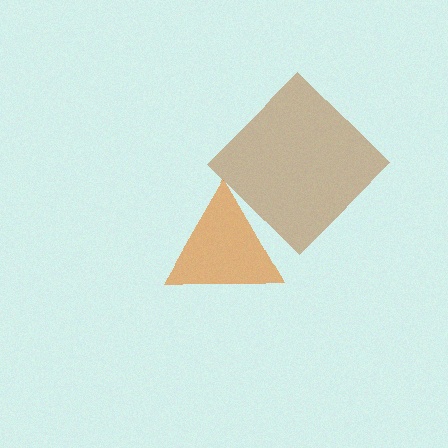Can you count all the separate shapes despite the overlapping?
Yes, there are 2 separate shapes.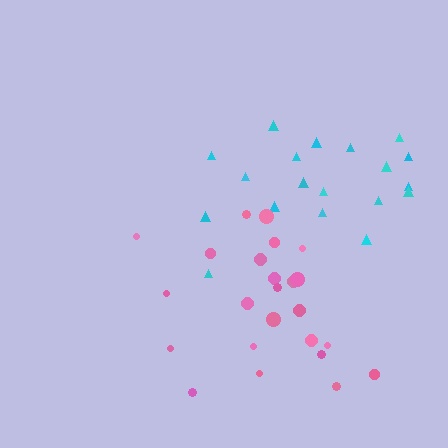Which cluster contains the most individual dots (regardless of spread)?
Pink (24).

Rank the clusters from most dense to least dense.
pink, cyan.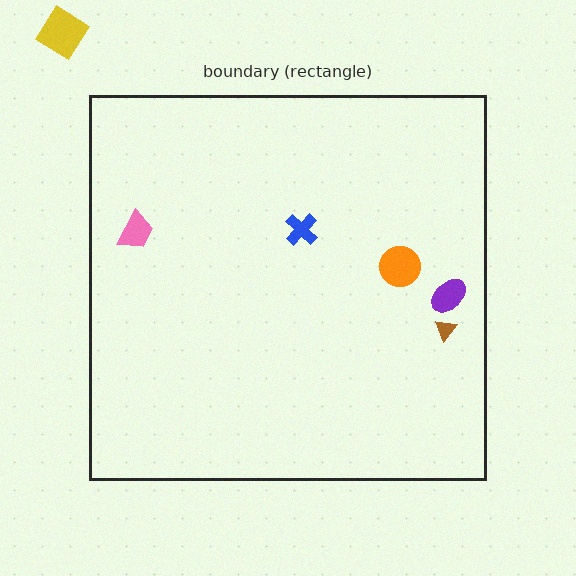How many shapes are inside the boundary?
5 inside, 1 outside.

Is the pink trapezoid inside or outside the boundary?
Inside.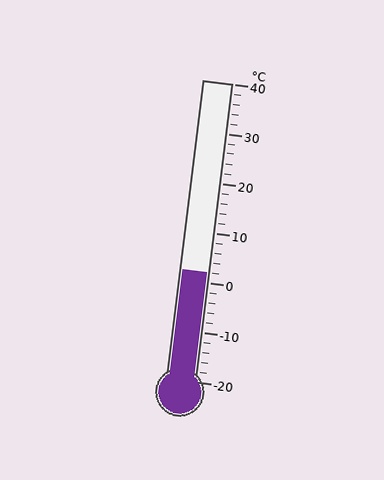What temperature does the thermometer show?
The thermometer shows approximately 2°C.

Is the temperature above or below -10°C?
The temperature is above -10°C.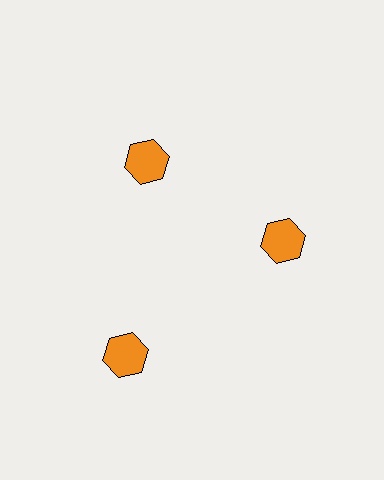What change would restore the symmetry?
The symmetry would be restored by moving it inward, back onto the ring so that all 3 hexagons sit at equal angles and equal distance from the center.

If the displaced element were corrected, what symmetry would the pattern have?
It would have 3-fold rotational symmetry — the pattern would map onto itself every 120 degrees.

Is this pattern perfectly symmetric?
No. The 3 orange hexagons are arranged in a ring, but one element near the 7 o'clock position is pushed outward from the center, breaking the 3-fold rotational symmetry.